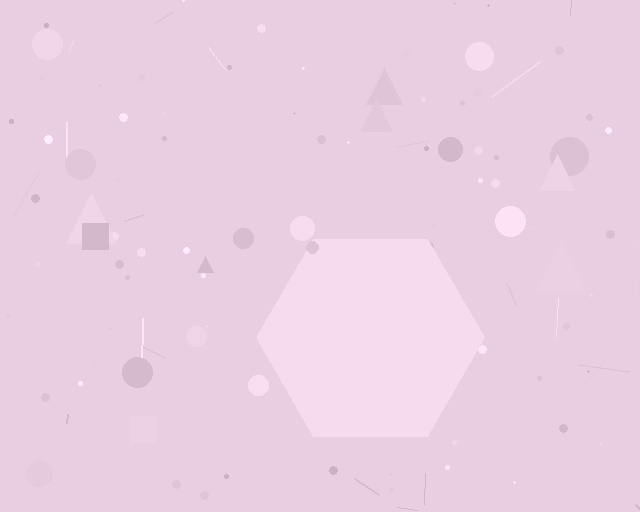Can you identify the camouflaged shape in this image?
The camouflaged shape is a hexagon.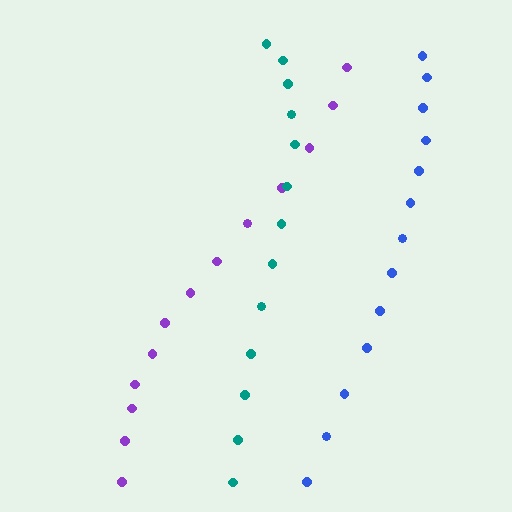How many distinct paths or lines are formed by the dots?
There are 3 distinct paths.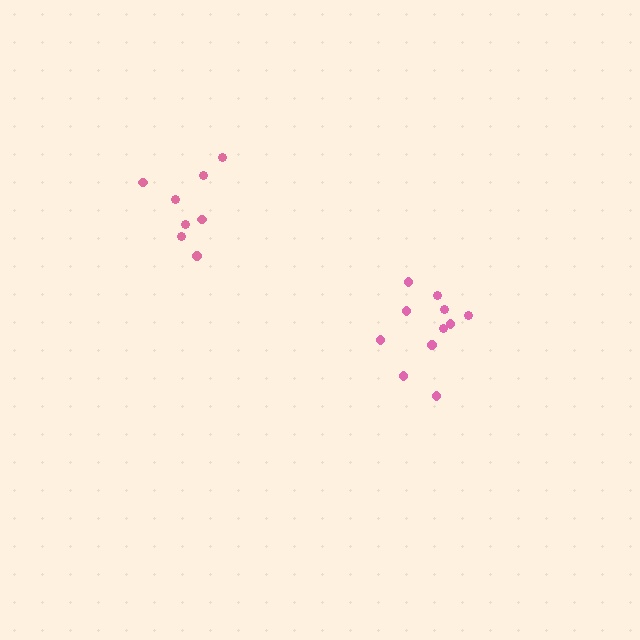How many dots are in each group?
Group 1: 8 dots, Group 2: 11 dots (19 total).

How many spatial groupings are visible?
There are 2 spatial groupings.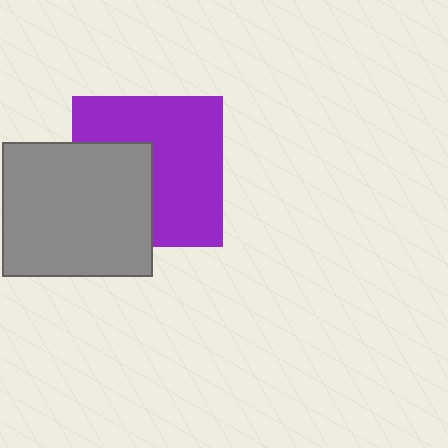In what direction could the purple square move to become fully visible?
The purple square could move right. That would shift it out from behind the gray rectangle entirely.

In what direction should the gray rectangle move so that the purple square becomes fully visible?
The gray rectangle should move left. That is the shortest direction to clear the overlap and leave the purple square fully visible.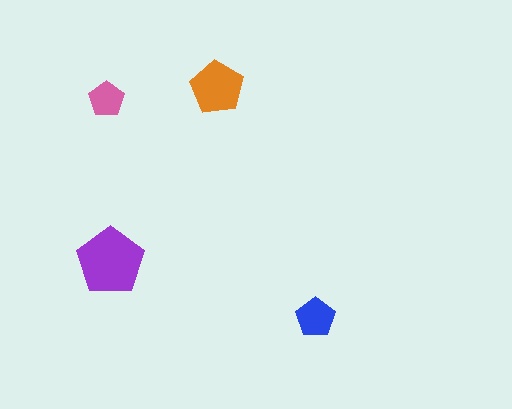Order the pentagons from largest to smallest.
the purple one, the orange one, the blue one, the pink one.